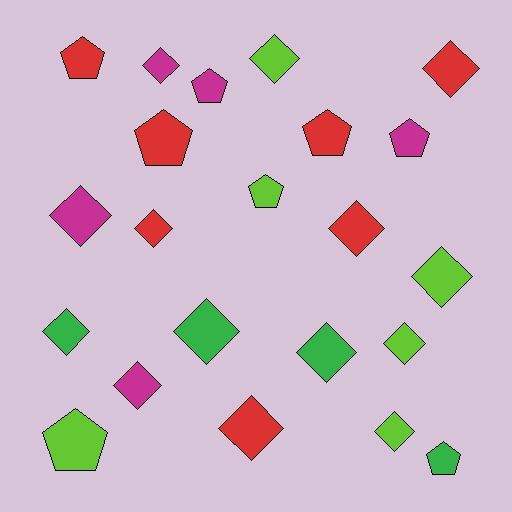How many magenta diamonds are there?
There are 3 magenta diamonds.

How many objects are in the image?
There are 22 objects.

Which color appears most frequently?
Red, with 7 objects.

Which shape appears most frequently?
Diamond, with 14 objects.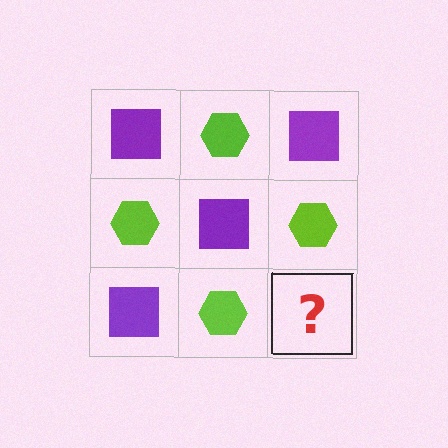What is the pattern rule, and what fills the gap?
The rule is that it alternates purple square and lime hexagon in a checkerboard pattern. The gap should be filled with a purple square.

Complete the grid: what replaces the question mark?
The question mark should be replaced with a purple square.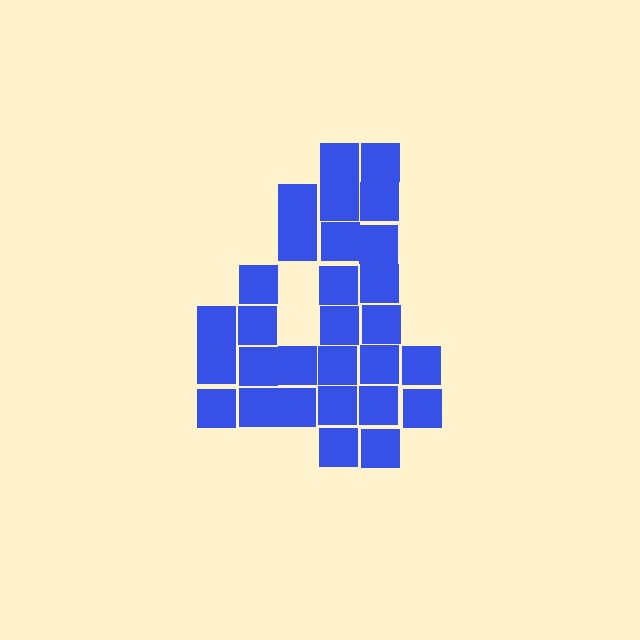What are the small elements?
The small elements are squares.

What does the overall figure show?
The overall figure shows the digit 4.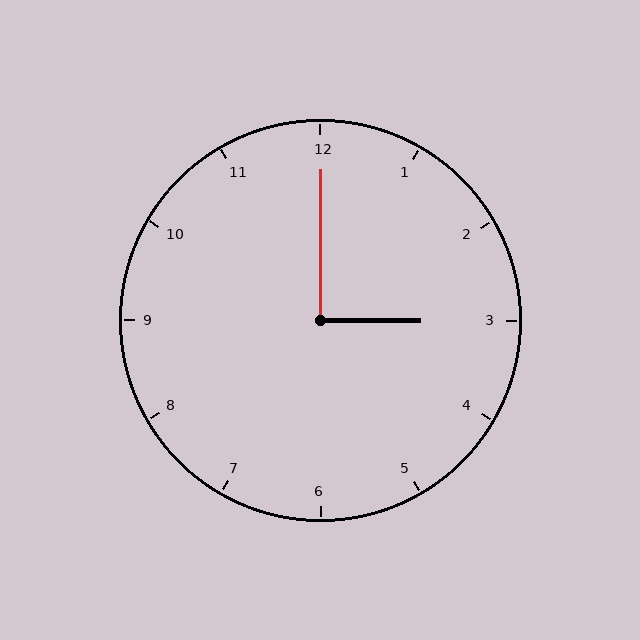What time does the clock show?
3:00.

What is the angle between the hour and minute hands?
Approximately 90 degrees.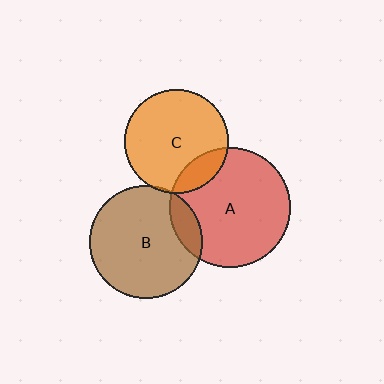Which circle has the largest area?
Circle A (red).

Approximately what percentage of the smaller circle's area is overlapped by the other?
Approximately 15%.